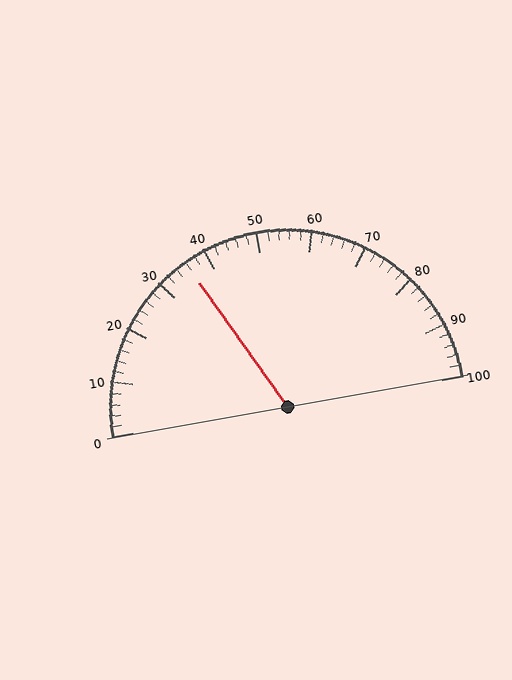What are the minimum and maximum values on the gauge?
The gauge ranges from 0 to 100.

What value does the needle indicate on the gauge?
The needle indicates approximately 36.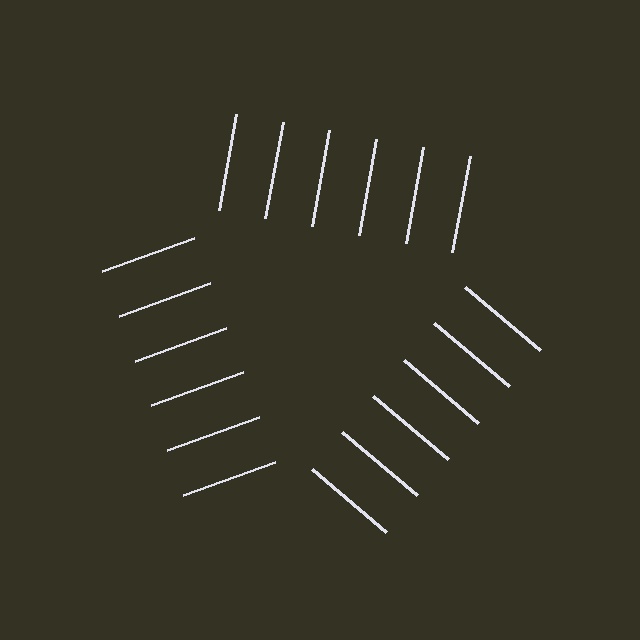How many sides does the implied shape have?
3 sides — the line-ends trace a triangle.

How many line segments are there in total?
18 — 6 along each of the 3 edges.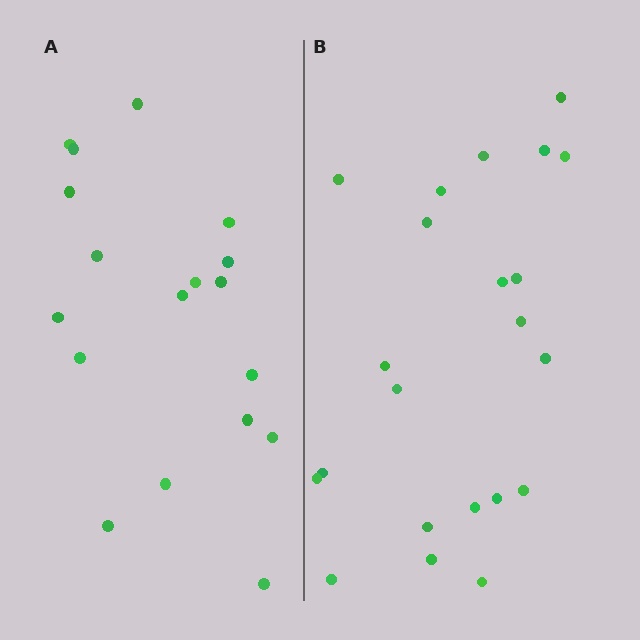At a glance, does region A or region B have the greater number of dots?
Region B (the right region) has more dots.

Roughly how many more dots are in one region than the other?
Region B has about 4 more dots than region A.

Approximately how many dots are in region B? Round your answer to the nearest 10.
About 20 dots. (The exact count is 22, which rounds to 20.)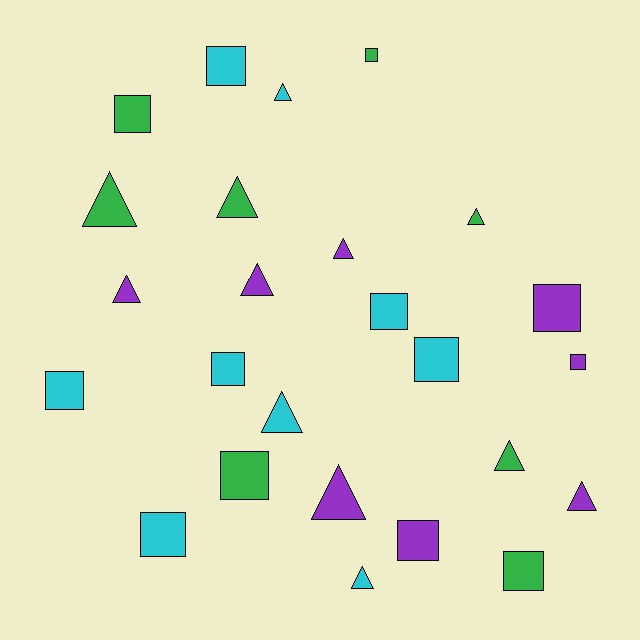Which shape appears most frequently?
Square, with 13 objects.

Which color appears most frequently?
Cyan, with 9 objects.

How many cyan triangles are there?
There are 3 cyan triangles.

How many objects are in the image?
There are 25 objects.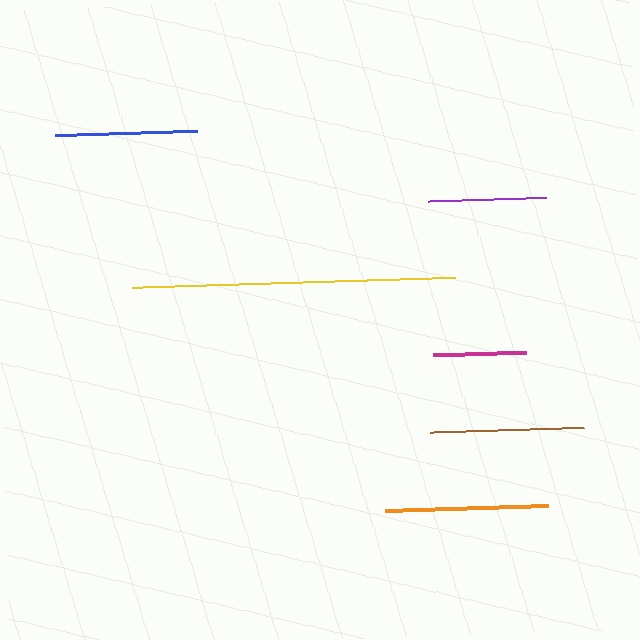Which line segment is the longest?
The yellow line is the longest at approximately 323 pixels.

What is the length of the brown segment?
The brown segment is approximately 154 pixels long.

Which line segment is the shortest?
The magenta line is the shortest at approximately 93 pixels.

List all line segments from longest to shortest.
From longest to shortest: yellow, orange, brown, blue, purple, magenta.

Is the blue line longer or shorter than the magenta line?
The blue line is longer than the magenta line.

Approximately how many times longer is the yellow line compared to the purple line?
The yellow line is approximately 2.7 times the length of the purple line.